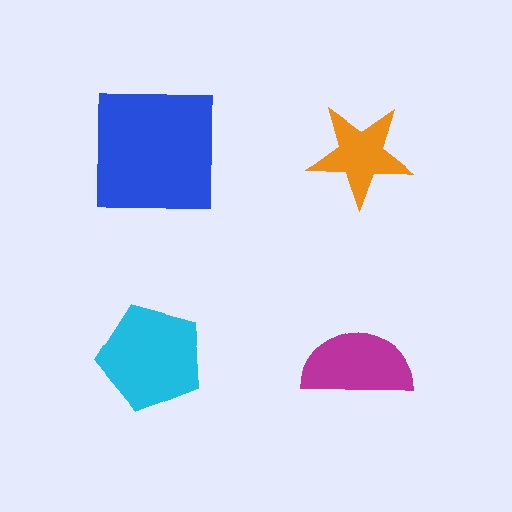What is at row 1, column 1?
A blue square.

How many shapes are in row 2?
2 shapes.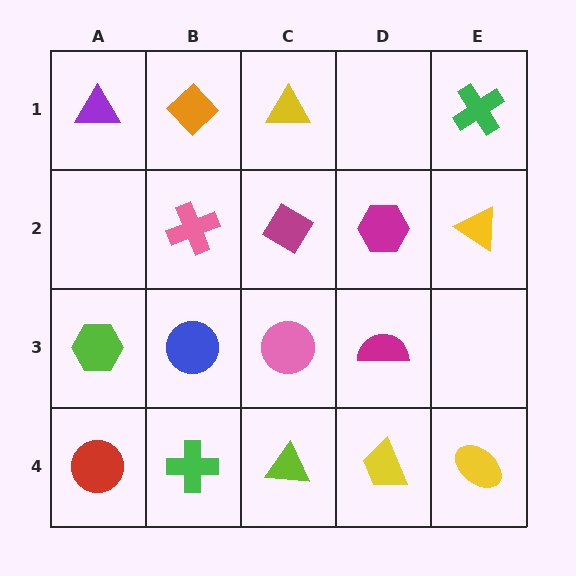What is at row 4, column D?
A yellow trapezoid.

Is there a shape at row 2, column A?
No, that cell is empty.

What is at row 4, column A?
A red circle.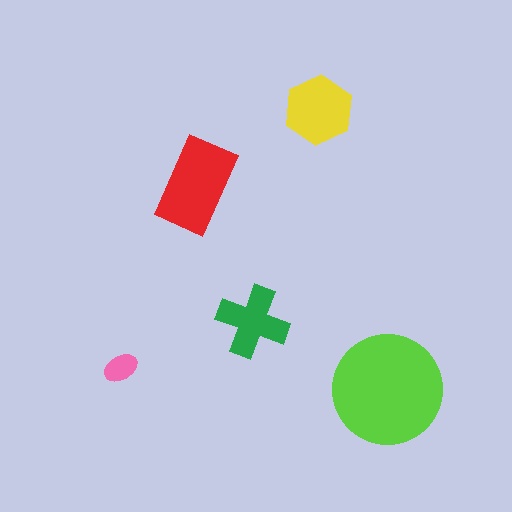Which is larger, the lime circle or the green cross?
The lime circle.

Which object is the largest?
The lime circle.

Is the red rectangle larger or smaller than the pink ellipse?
Larger.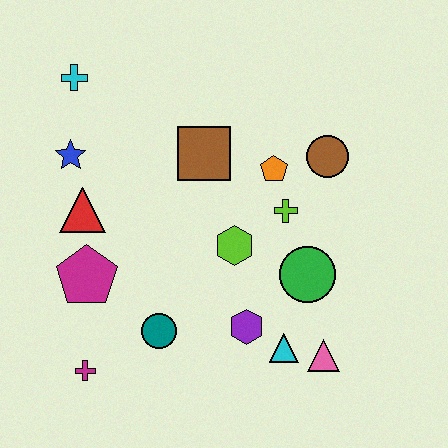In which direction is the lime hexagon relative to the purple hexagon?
The lime hexagon is above the purple hexagon.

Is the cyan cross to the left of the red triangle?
Yes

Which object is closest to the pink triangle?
The cyan triangle is closest to the pink triangle.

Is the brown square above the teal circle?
Yes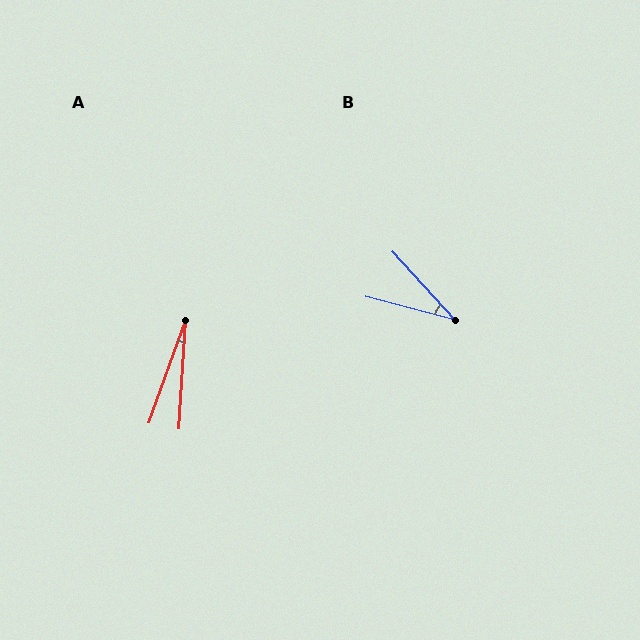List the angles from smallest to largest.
A (16°), B (33°).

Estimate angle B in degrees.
Approximately 33 degrees.